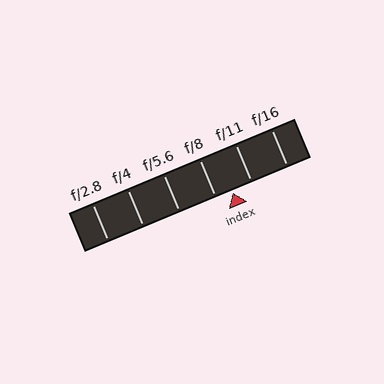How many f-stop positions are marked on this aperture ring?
There are 6 f-stop positions marked.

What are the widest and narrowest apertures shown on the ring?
The widest aperture shown is f/2.8 and the narrowest is f/16.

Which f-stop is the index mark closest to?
The index mark is closest to f/8.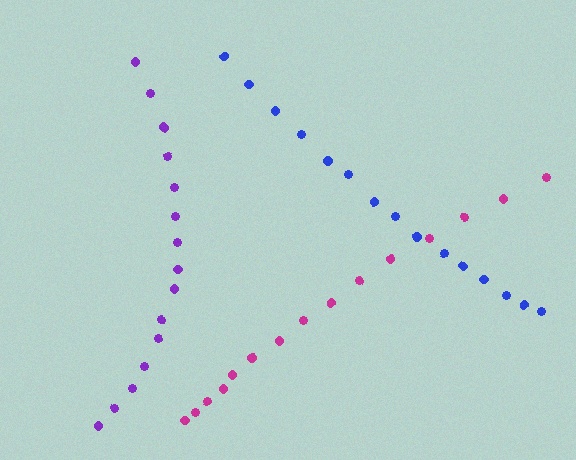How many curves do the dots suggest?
There are 3 distinct paths.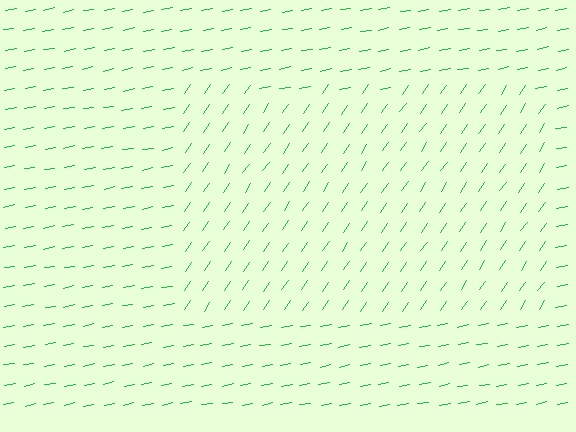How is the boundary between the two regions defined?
The boundary is defined purely by a change in line orientation (approximately 45 degrees difference). All lines are the same color and thickness.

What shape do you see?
I see a rectangle.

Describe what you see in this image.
The image is filled with small green line segments. A rectangle region in the image has lines oriented differently from the surrounding lines, creating a visible texture boundary.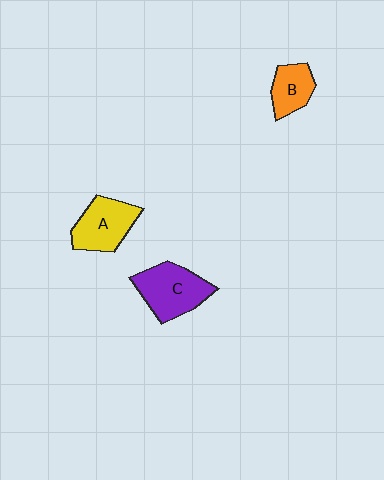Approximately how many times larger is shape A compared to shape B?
Approximately 1.5 times.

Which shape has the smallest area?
Shape B (orange).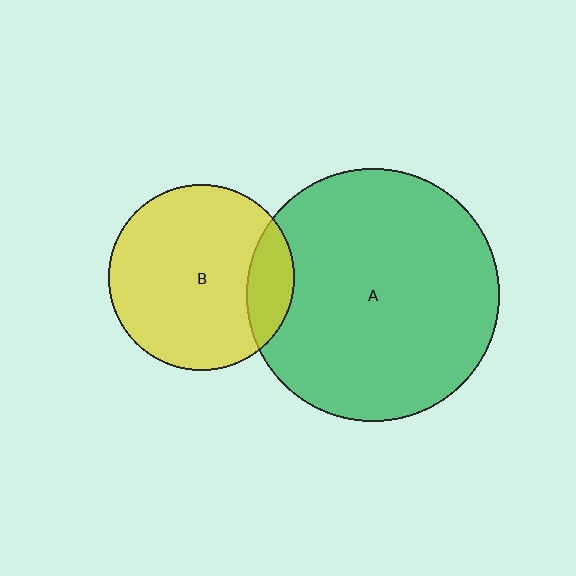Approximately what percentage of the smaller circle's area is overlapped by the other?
Approximately 15%.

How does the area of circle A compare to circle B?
Approximately 1.9 times.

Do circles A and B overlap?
Yes.